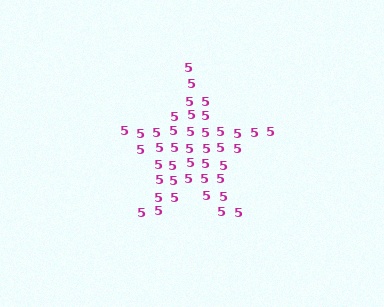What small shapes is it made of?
It is made of small digit 5's.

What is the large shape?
The large shape is a star.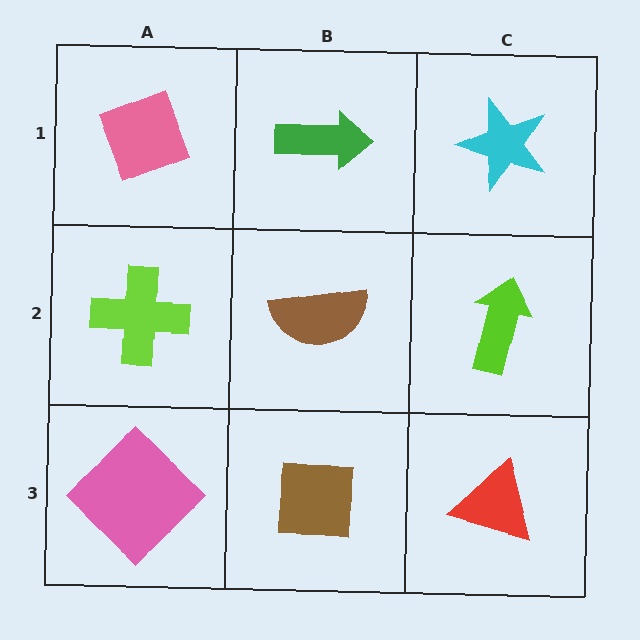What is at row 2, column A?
A lime cross.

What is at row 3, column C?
A red triangle.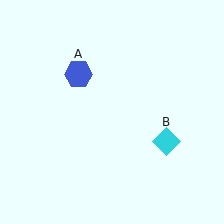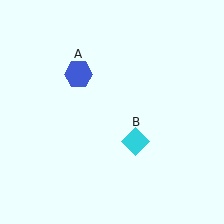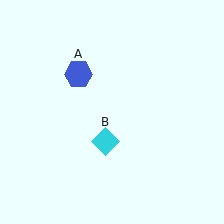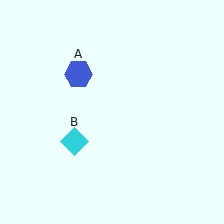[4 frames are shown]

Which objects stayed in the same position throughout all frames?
Blue hexagon (object A) remained stationary.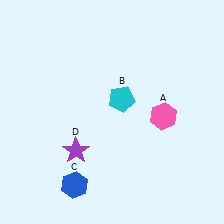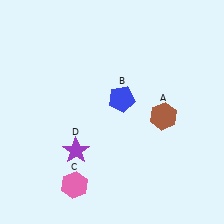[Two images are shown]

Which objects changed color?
A changed from pink to brown. B changed from cyan to blue. C changed from blue to pink.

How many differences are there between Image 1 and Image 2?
There are 3 differences between the two images.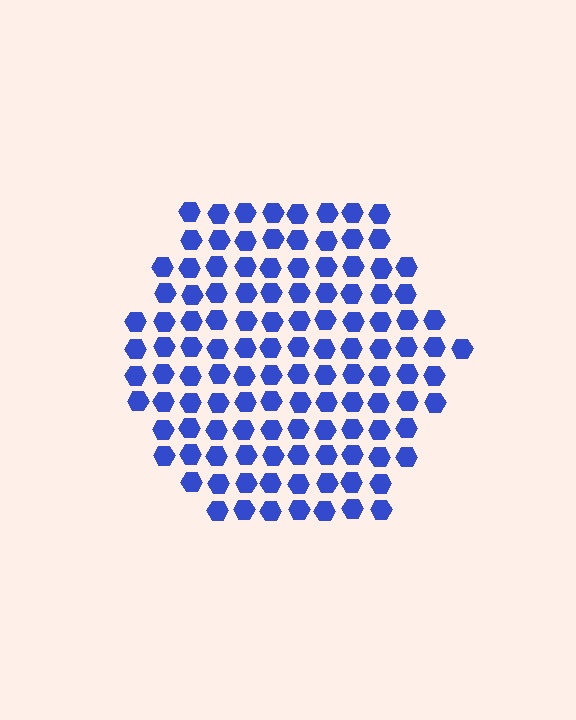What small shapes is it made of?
It is made of small hexagons.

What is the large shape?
The large shape is a hexagon.